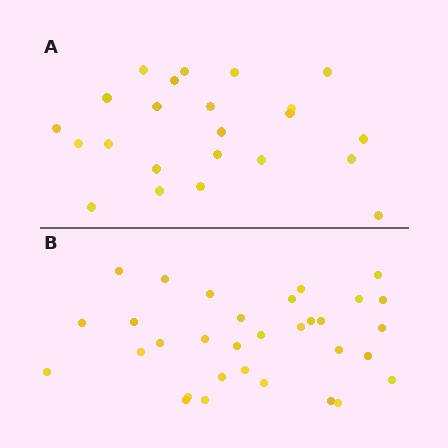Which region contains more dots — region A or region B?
Region B (the bottom region) has more dots.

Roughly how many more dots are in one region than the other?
Region B has roughly 8 or so more dots than region A.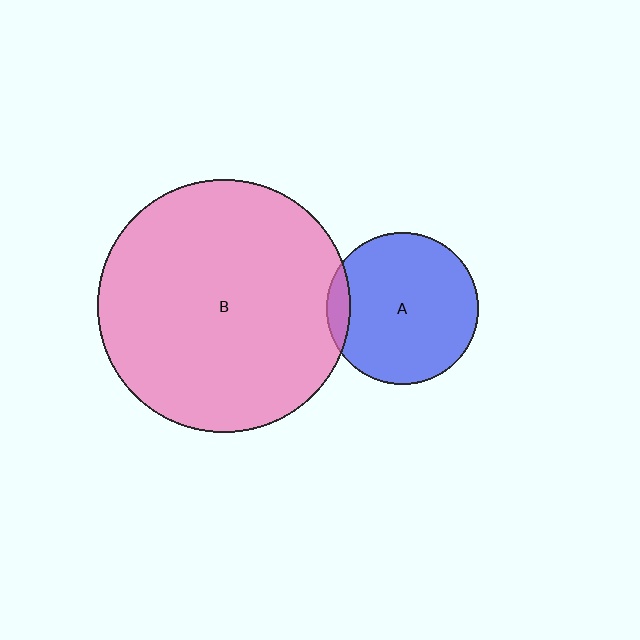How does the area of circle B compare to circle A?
Approximately 2.7 times.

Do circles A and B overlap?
Yes.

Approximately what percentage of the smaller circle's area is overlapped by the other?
Approximately 10%.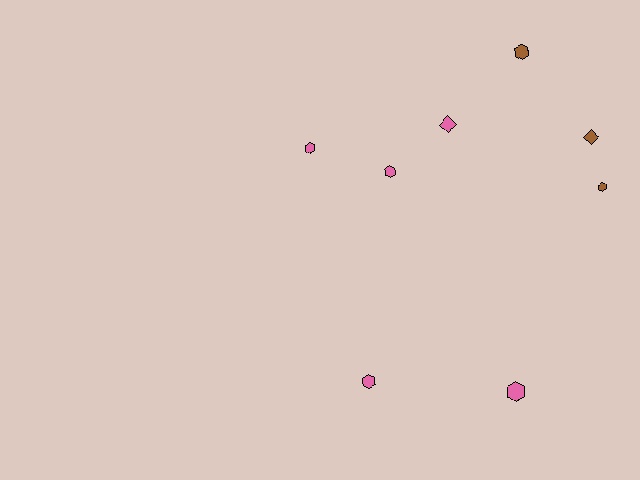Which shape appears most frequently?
Hexagon, with 6 objects.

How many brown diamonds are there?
There is 1 brown diamond.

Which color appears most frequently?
Pink, with 5 objects.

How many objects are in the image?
There are 8 objects.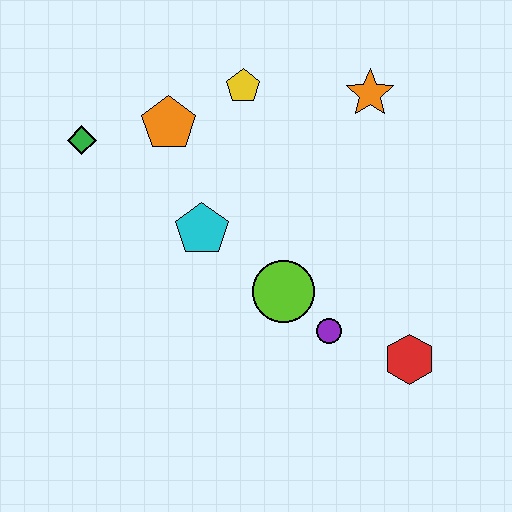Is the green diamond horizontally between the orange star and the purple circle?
No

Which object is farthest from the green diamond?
The red hexagon is farthest from the green diamond.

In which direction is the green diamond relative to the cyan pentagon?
The green diamond is to the left of the cyan pentagon.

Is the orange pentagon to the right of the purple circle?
No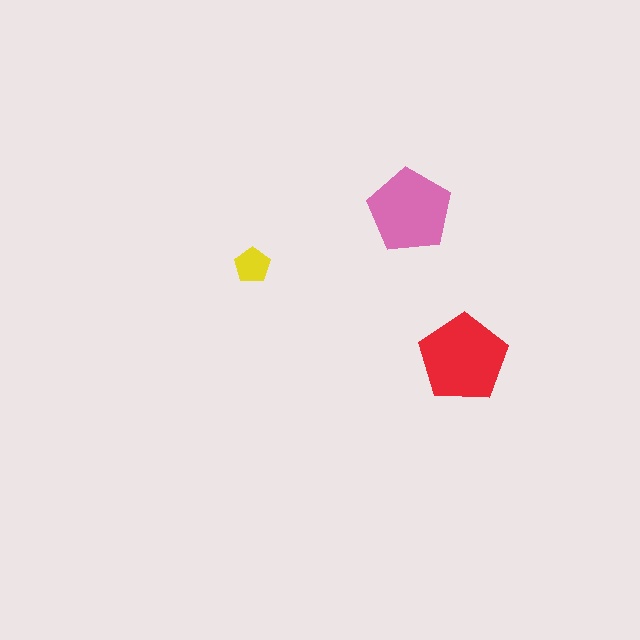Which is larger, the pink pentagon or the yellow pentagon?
The pink one.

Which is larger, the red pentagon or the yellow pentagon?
The red one.